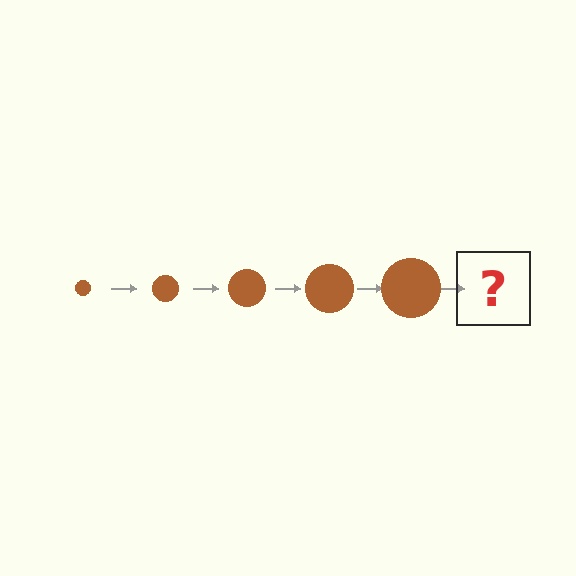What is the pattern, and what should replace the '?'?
The pattern is that the circle gets progressively larger each step. The '?' should be a brown circle, larger than the previous one.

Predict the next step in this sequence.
The next step is a brown circle, larger than the previous one.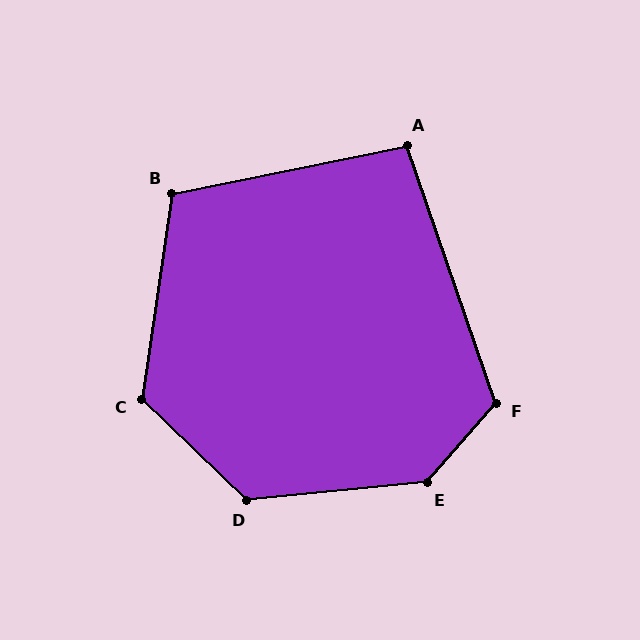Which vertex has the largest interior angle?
E, at approximately 136 degrees.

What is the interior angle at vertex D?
Approximately 130 degrees (obtuse).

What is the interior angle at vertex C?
Approximately 126 degrees (obtuse).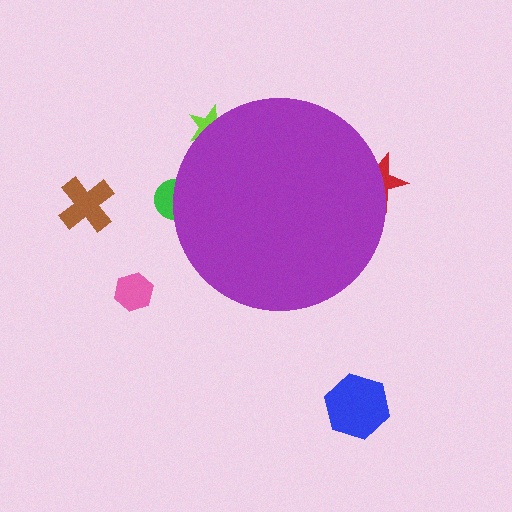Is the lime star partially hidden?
Yes, the lime star is partially hidden behind the purple circle.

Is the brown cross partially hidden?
No, the brown cross is fully visible.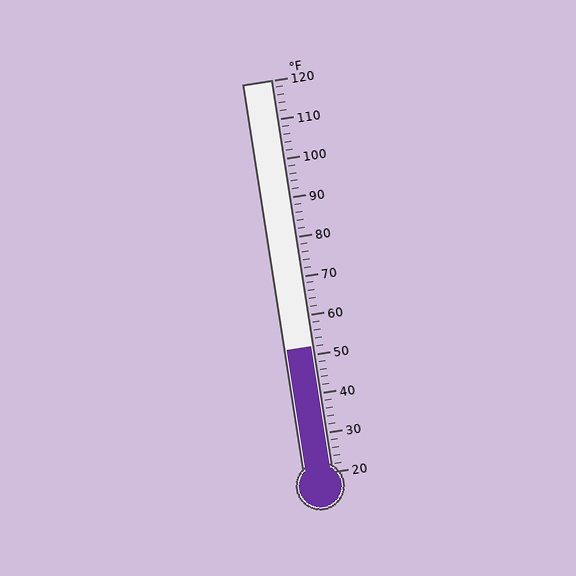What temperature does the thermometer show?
The thermometer shows approximately 52°F.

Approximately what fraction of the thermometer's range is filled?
The thermometer is filled to approximately 30% of its range.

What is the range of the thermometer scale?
The thermometer scale ranges from 20°F to 120°F.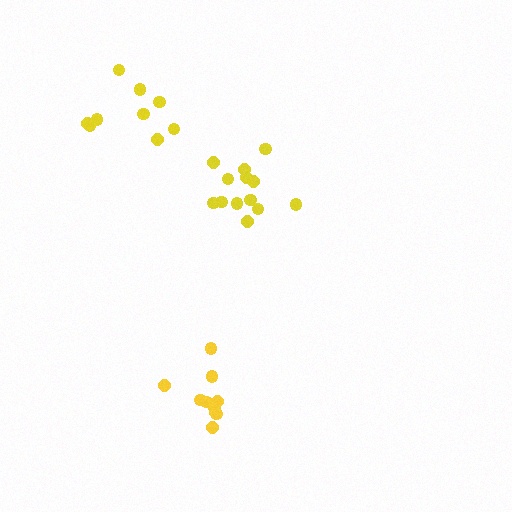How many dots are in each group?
Group 1: 9 dots, Group 2: 13 dots, Group 3: 10 dots (32 total).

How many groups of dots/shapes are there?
There are 3 groups.